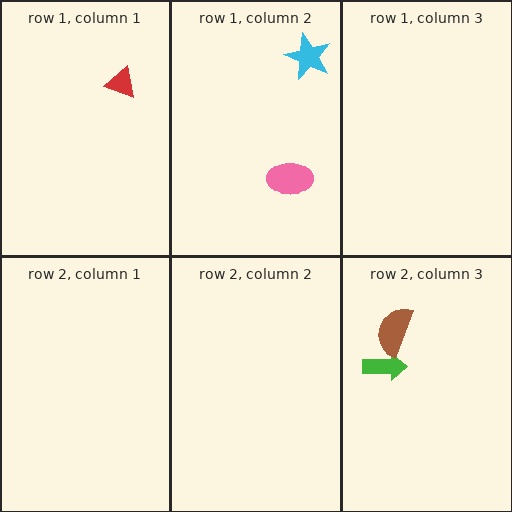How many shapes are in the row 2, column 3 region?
2.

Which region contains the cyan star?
The row 1, column 2 region.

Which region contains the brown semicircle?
The row 2, column 3 region.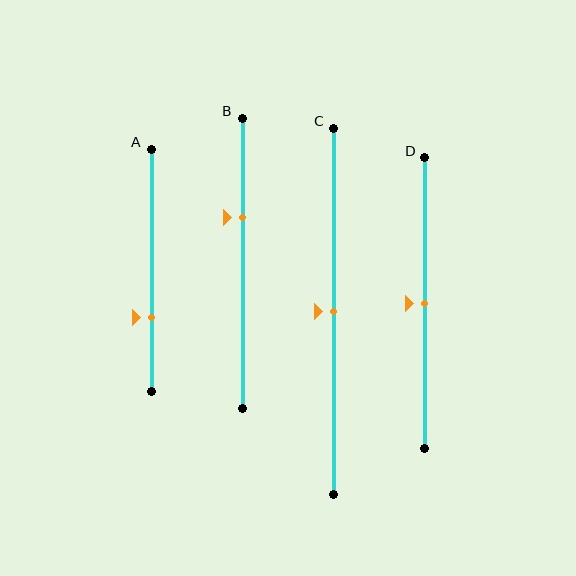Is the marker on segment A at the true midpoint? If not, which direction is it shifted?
No, the marker on segment A is shifted downward by about 20% of the segment length.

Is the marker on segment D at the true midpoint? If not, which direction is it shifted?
Yes, the marker on segment D is at the true midpoint.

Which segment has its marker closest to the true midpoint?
Segment C has its marker closest to the true midpoint.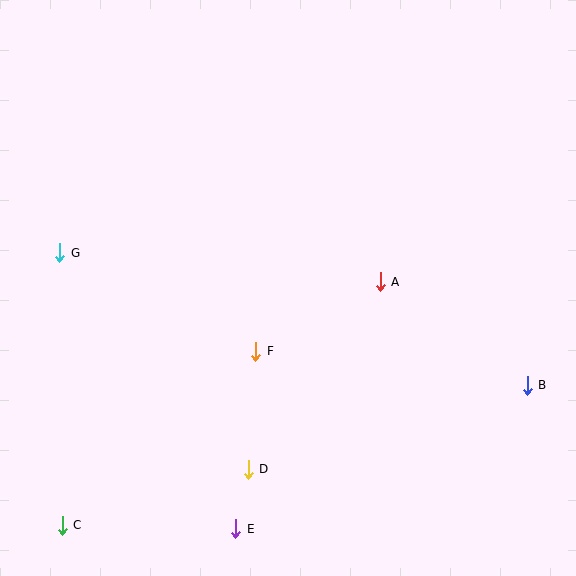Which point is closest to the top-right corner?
Point A is closest to the top-right corner.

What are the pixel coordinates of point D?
Point D is at (248, 469).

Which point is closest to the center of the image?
Point F at (256, 351) is closest to the center.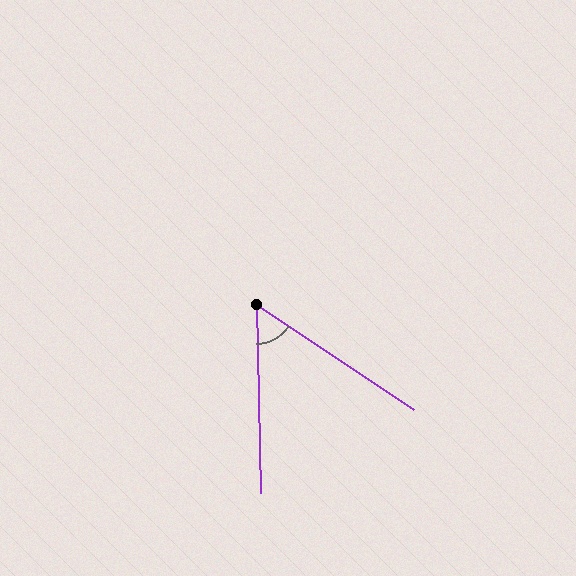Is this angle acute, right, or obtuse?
It is acute.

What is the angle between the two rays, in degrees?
Approximately 55 degrees.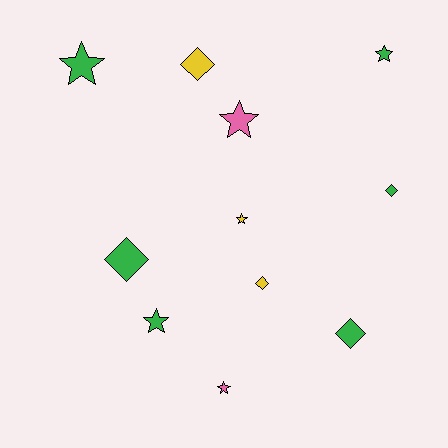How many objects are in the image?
There are 11 objects.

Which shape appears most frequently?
Star, with 6 objects.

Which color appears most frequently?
Green, with 6 objects.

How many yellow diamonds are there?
There are 2 yellow diamonds.